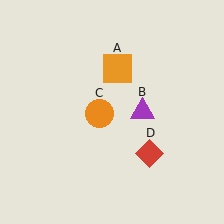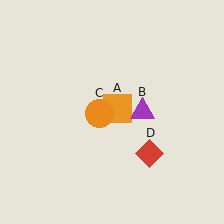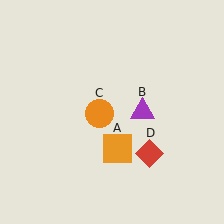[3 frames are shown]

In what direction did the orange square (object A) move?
The orange square (object A) moved down.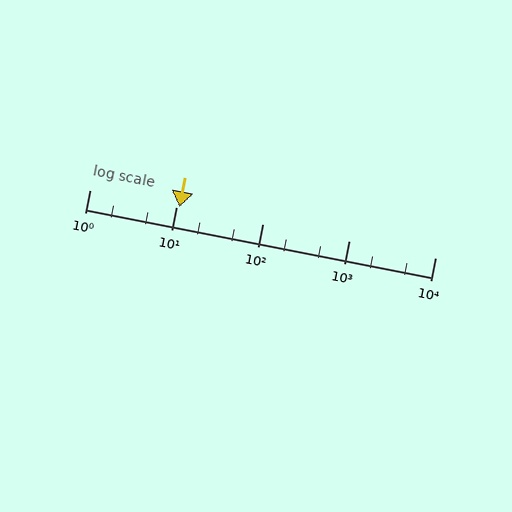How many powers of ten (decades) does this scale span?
The scale spans 4 decades, from 1 to 10000.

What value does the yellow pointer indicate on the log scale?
The pointer indicates approximately 11.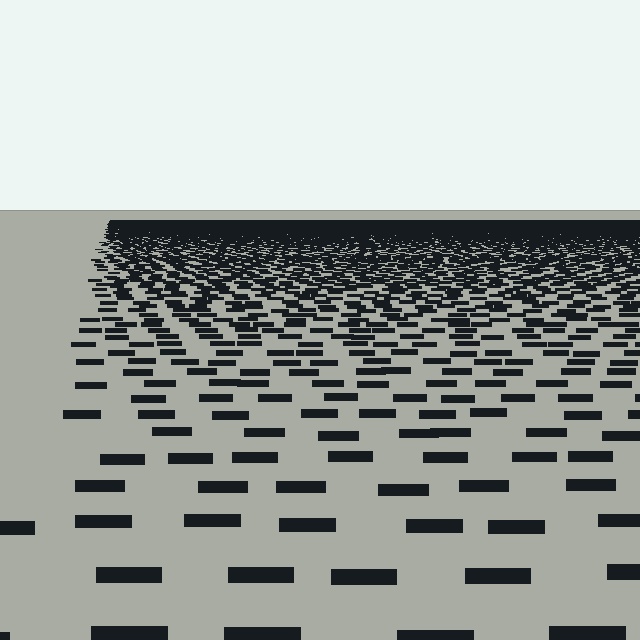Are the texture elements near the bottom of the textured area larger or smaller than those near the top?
Larger. Near the bottom, elements are closer to the viewer and appear at a bigger on-screen size.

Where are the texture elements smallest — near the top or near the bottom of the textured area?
Near the top.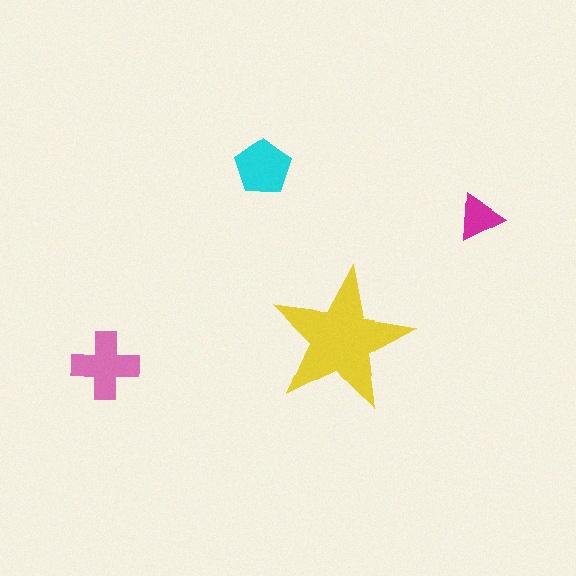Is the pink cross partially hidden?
No, the pink cross is fully visible.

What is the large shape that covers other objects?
A yellow star.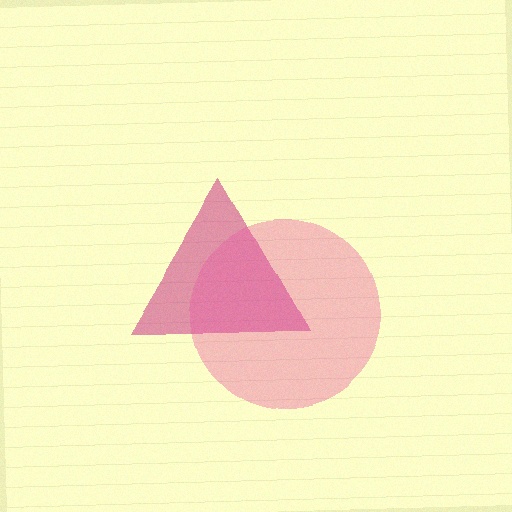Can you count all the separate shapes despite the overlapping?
Yes, there are 2 separate shapes.